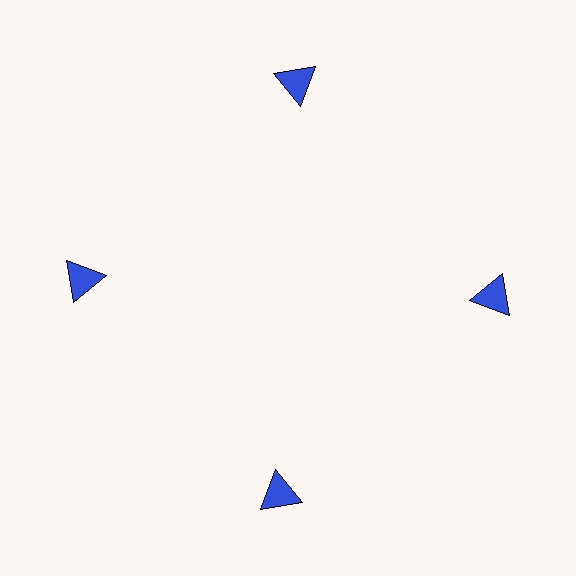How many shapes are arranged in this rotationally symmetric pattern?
There are 4 shapes, arranged in 4 groups of 1.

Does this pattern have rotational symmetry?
Yes, this pattern has 4-fold rotational symmetry. It looks the same after rotating 90 degrees around the center.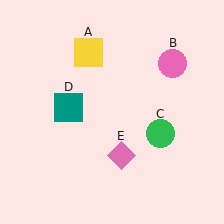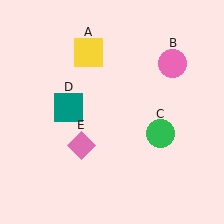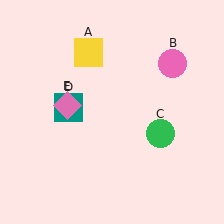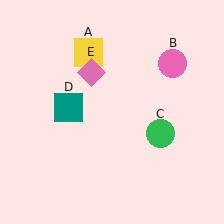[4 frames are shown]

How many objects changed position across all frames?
1 object changed position: pink diamond (object E).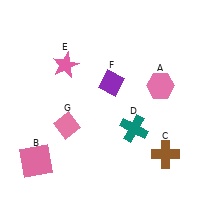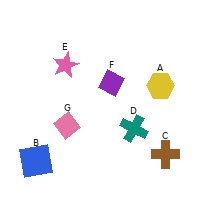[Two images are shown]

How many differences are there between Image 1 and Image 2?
There are 2 differences between the two images.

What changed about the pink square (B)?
In Image 1, B is pink. In Image 2, it changed to blue.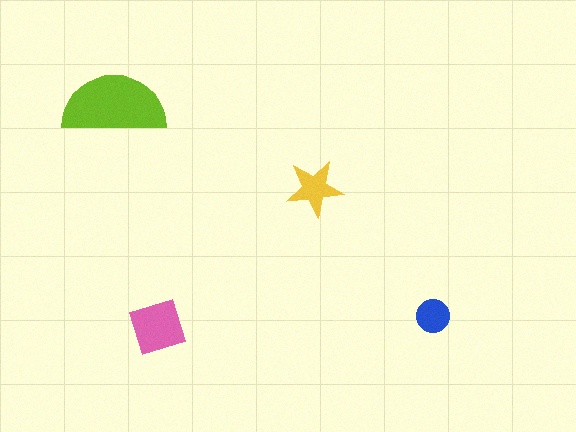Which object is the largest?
The lime semicircle.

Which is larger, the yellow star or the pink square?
The pink square.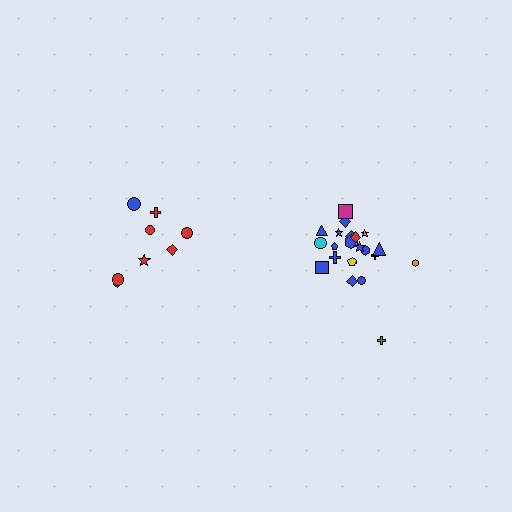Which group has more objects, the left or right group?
The right group.